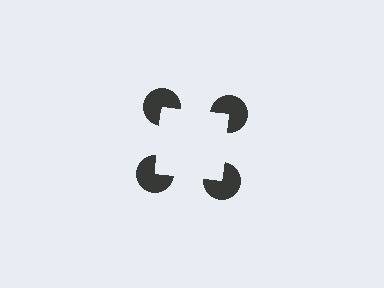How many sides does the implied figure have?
4 sides.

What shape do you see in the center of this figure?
An illusory square — its edges are inferred from the aligned wedge cuts in the pac-man discs, not physically drawn.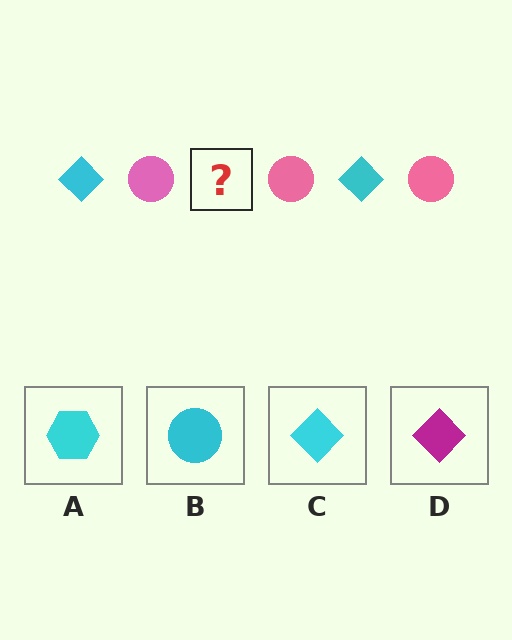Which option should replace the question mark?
Option C.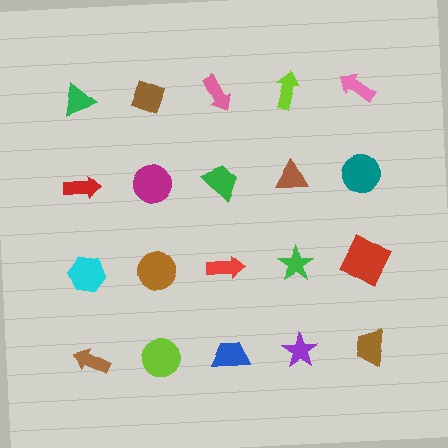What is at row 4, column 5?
A brown trapezoid.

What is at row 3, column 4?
A green star.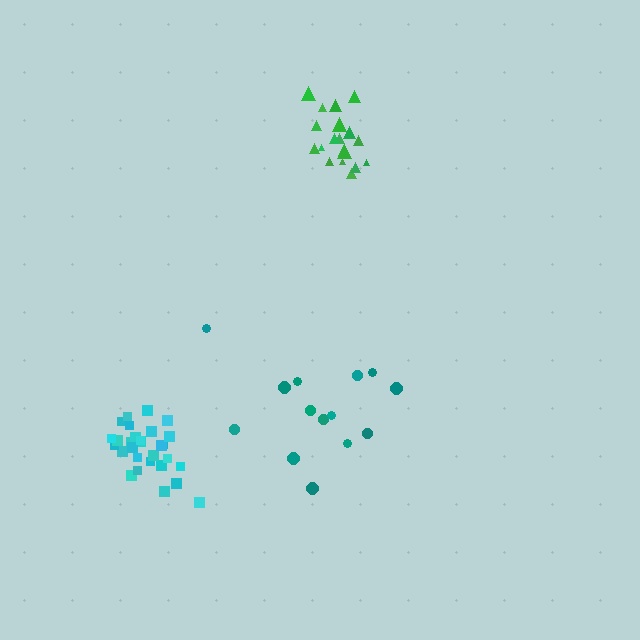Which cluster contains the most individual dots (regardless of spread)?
Cyan (30).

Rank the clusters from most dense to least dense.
cyan, green, teal.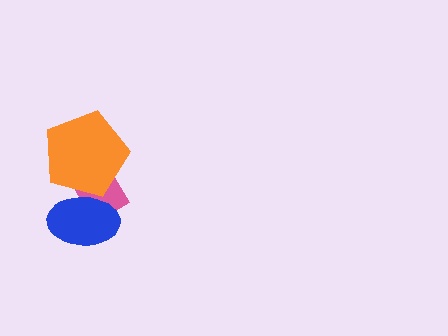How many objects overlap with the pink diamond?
2 objects overlap with the pink diamond.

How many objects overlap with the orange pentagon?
2 objects overlap with the orange pentagon.